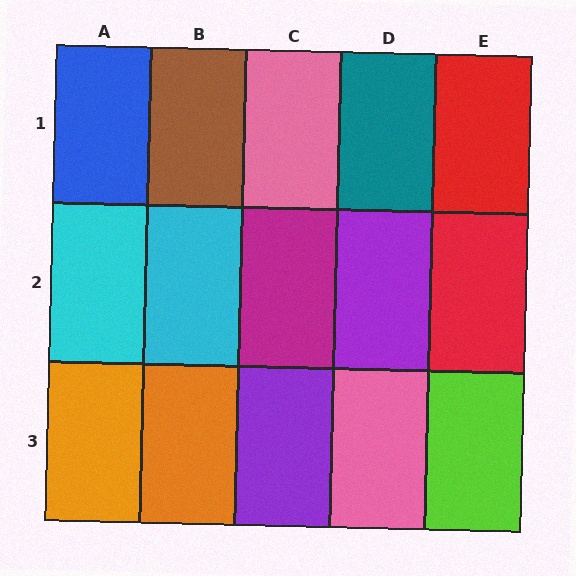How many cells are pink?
2 cells are pink.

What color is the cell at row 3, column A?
Orange.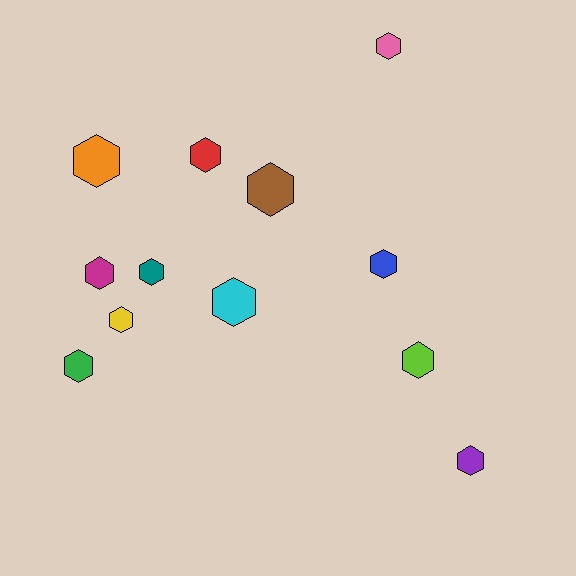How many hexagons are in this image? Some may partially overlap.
There are 12 hexagons.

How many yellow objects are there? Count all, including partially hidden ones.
There is 1 yellow object.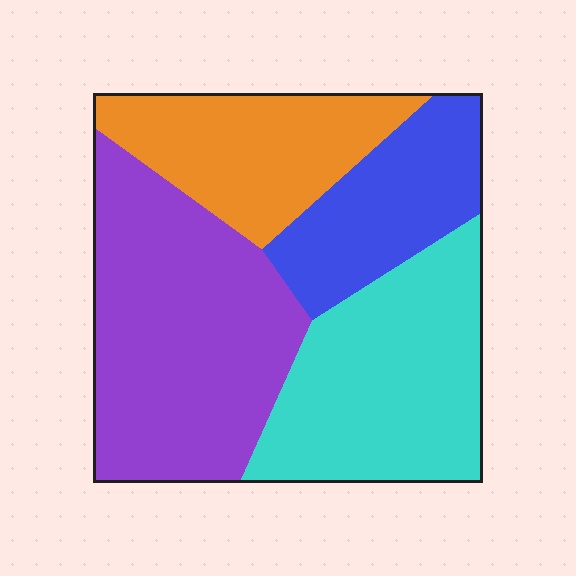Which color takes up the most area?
Purple, at roughly 35%.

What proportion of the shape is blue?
Blue covers about 15% of the shape.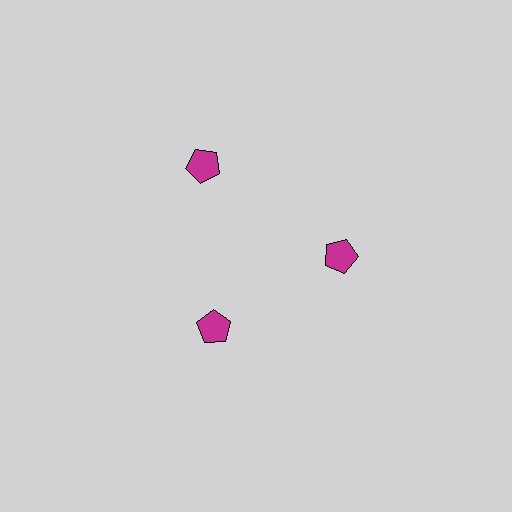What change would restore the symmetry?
The symmetry would be restored by moving it inward, back onto the ring so that all 3 pentagons sit at equal angles and equal distance from the center.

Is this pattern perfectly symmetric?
No. The 3 magenta pentagons are arranged in a ring, but one element near the 11 o'clock position is pushed outward from the center, breaking the 3-fold rotational symmetry.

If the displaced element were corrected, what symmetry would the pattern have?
It would have 3-fold rotational symmetry — the pattern would map onto itself every 120 degrees.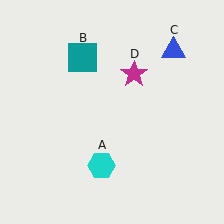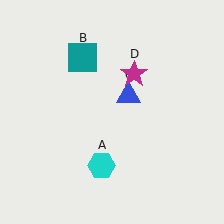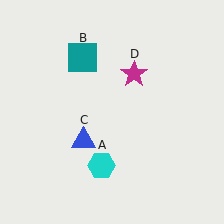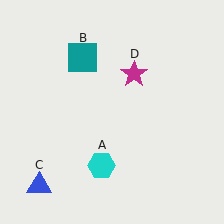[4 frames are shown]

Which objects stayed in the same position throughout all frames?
Cyan hexagon (object A) and teal square (object B) and magenta star (object D) remained stationary.